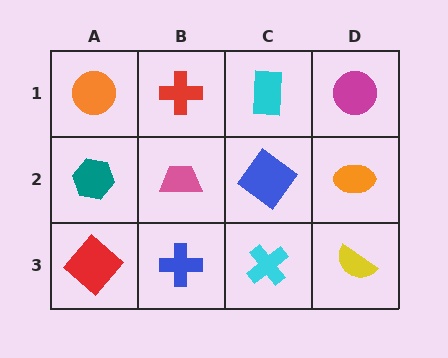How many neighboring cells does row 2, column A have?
3.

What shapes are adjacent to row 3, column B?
A pink trapezoid (row 2, column B), a red diamond (row 3, column A), a cyan cross (row 3, column C).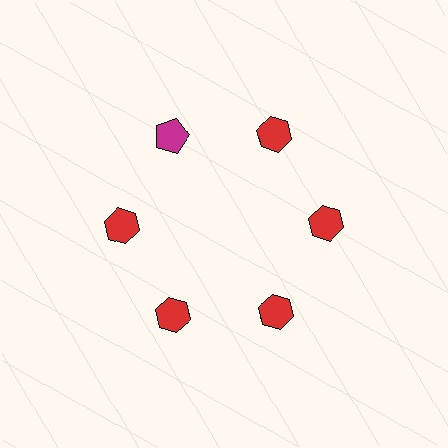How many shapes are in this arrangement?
There are 6 shapes arranged in a ring pattern.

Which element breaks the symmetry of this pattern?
The magenta pentagon at roughly the 11 o'clock position breaks the symmetry. All other shapes are red hexagons.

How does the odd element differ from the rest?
It differs in both color (magenta instead of red) and shape (pentagon instead of hexagon).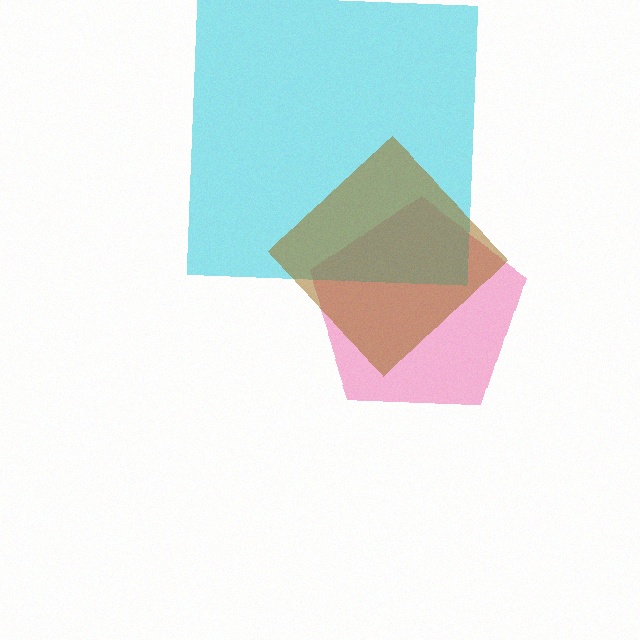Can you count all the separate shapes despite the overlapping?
Yes, there are 3 separate shapes.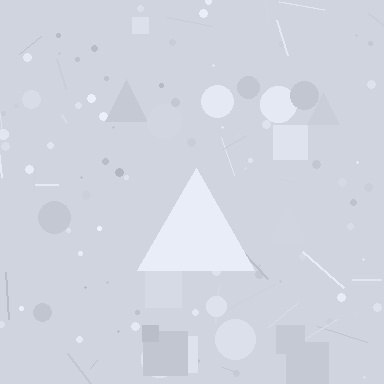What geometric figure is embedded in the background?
A triangle is embedded in the background.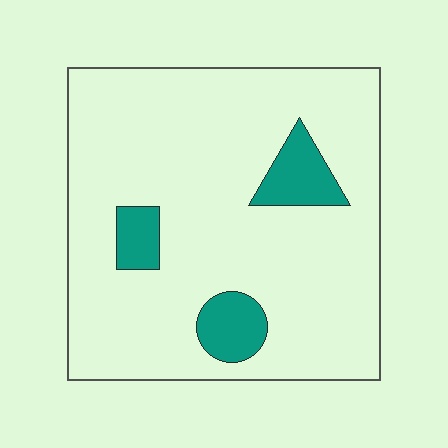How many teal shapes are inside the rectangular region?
3.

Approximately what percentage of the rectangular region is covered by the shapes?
Approximately 10%.